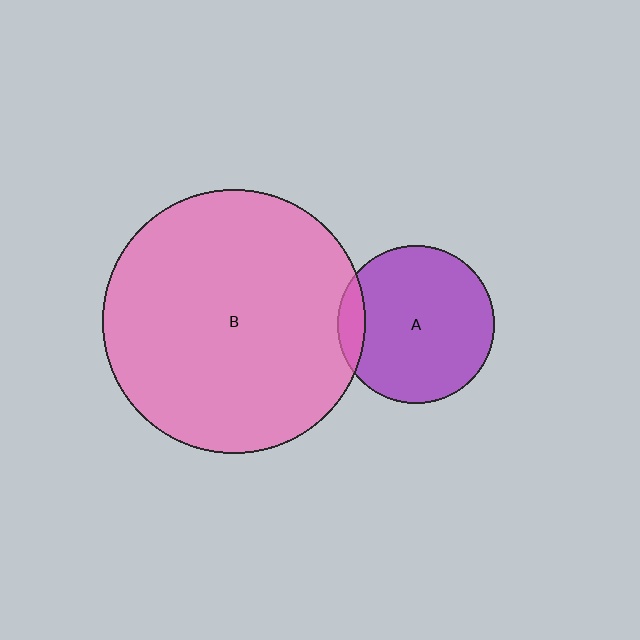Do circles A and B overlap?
Yes.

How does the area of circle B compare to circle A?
Approximately 2.8 times.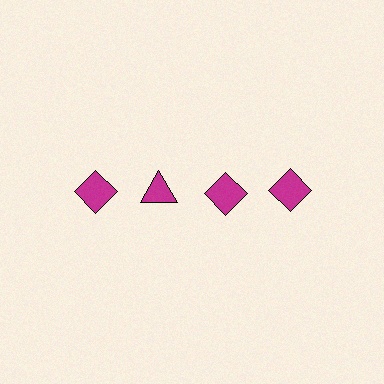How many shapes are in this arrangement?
There are 4 shapes arranged in a grid pattern.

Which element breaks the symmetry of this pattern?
The magenta triangle in the top row, second from left column breaks the symmetry. All other shapes are magenta diamonds.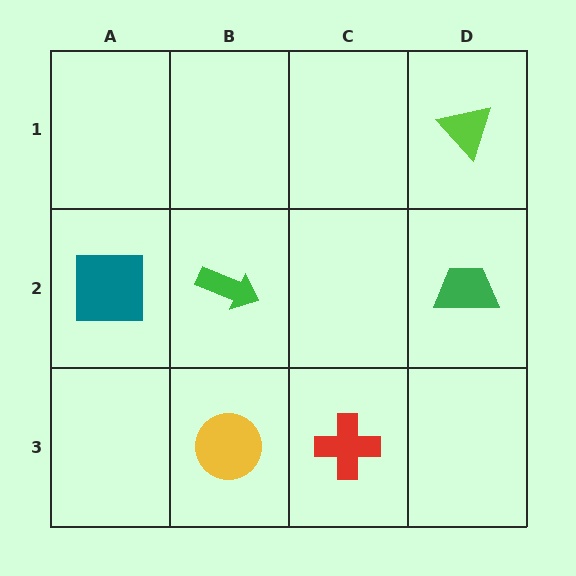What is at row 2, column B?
A green arrow.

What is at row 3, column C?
A red cross.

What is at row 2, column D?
A green trapezoid.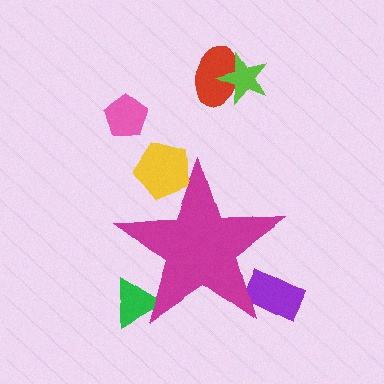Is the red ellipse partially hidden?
No, the red ellipse is fully visible.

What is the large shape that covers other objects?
A magenta star.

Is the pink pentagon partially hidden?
No, the pink pentagon is fully visible.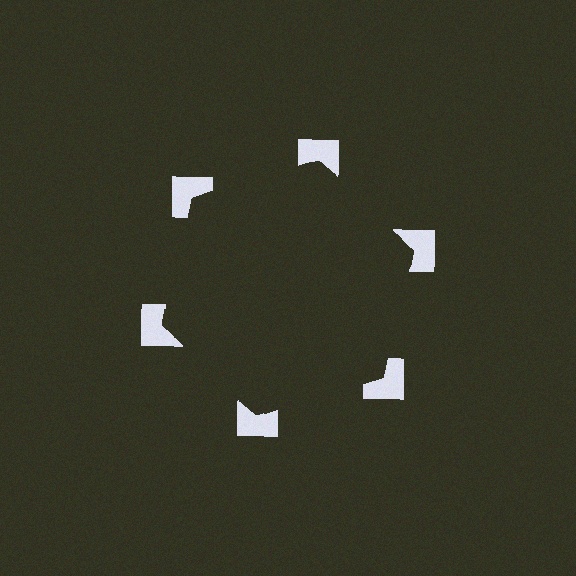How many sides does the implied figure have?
6 sides.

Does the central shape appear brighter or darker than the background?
It typically appears slightly darker than the background, even though no actual brightness change is drawn.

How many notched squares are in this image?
There are 6 — one at each vertex of the illusory hexagon.